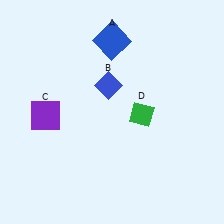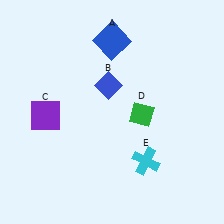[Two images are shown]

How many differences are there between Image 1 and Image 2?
There is 1 difference between the two images.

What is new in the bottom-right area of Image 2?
A cyan cross (E) was added in the bottom-right area of Image 2.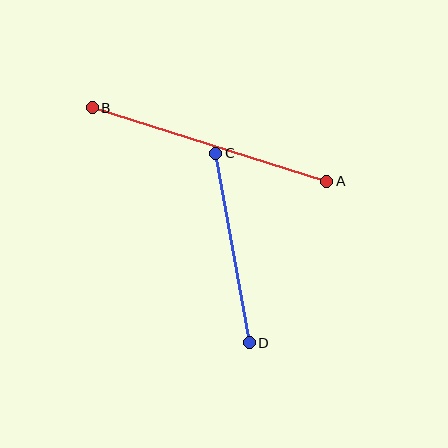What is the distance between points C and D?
The distance is approximately 193 pixels.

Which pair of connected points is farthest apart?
Points A and B are farthest apart.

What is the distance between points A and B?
The distance is approximately 245 pixels.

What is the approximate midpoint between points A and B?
The midpoint is at approximately (209, 145) pixels.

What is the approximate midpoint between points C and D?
The midpoint is at approximately (233, 248) pixels.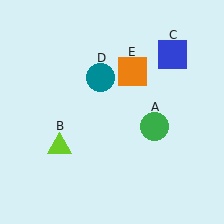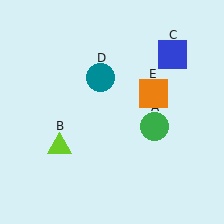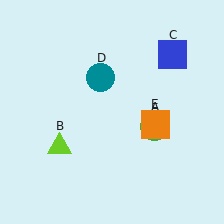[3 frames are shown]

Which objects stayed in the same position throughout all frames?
Green circle (object A) and lime triangle (object B) and blue square (object C) and teal circle (object D) remained stationary.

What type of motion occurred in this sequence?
The orange square (object E) rotated clockwise around the center of the scene.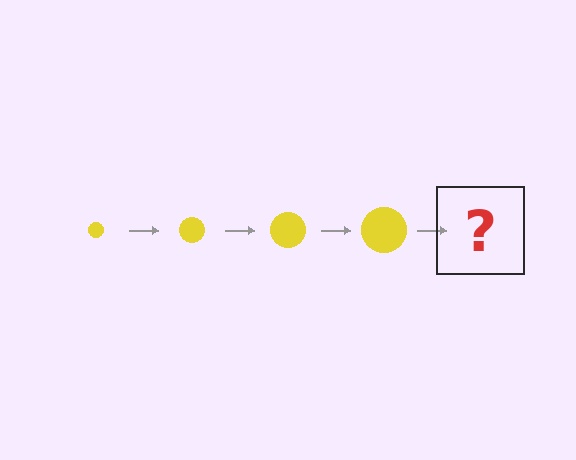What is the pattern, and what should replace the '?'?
The pattern is that the circle gets progressively larger each step. The '?' should be a yellow circle, larger than the previous one.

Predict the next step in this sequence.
The next step is a yellow circle, larger than the previous one.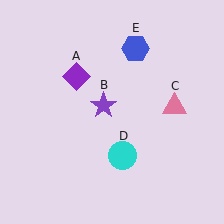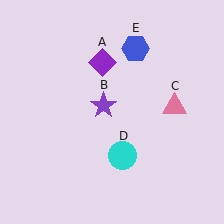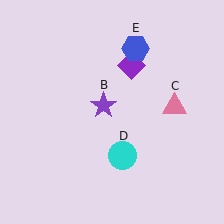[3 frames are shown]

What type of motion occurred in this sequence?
The purple diamond (object A) rotated clockwise around the center of the scene.